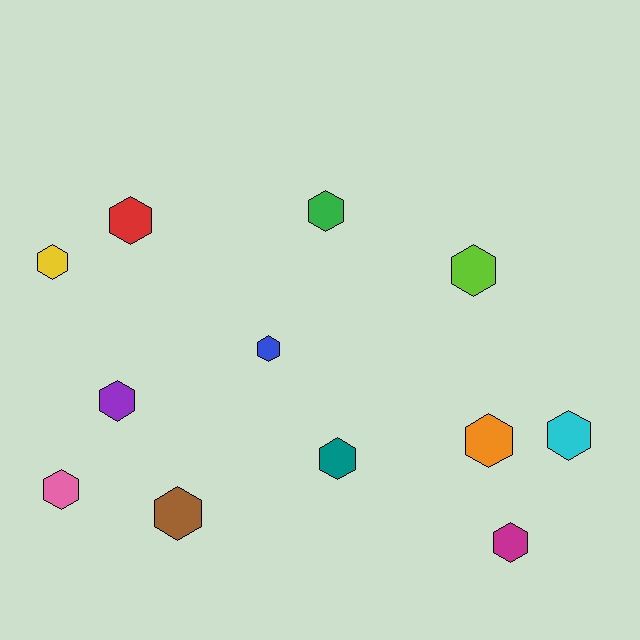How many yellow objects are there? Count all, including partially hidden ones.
There is 1 yellow object.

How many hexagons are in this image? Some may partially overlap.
There are 12 hexagons.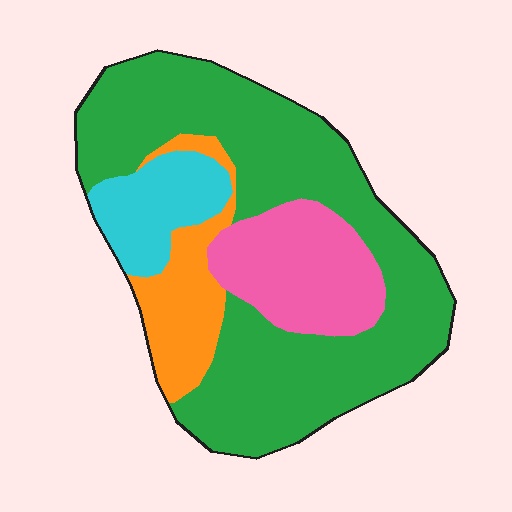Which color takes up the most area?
Green, at roughly 60%.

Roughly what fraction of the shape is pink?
Pink takes up about one sixth (1/6) of the shape.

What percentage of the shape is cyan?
Cyan takes up about one tenth (1/10) of the shape.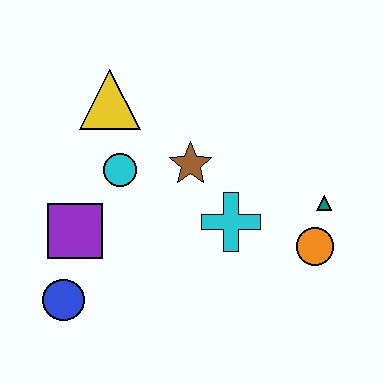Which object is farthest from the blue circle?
The teal triangle is farthest from the blue circle.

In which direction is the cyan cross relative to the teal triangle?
The cyan cross is to the left of the teal triangle.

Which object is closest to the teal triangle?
The orange circle is closest to the teal triangle.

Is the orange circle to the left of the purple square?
No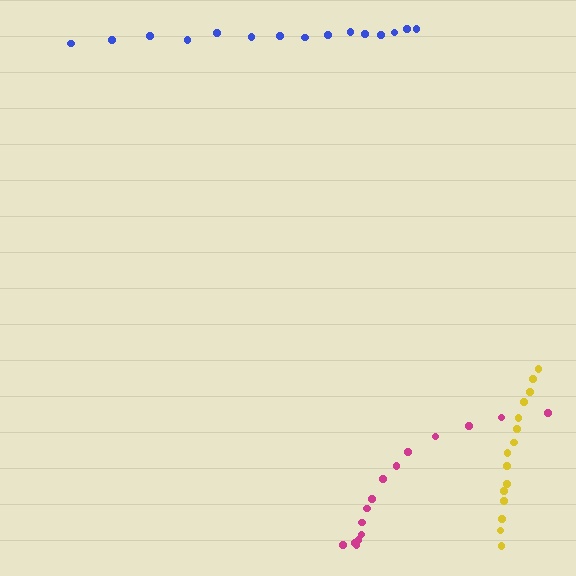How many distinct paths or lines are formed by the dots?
There are 3 distinct paths.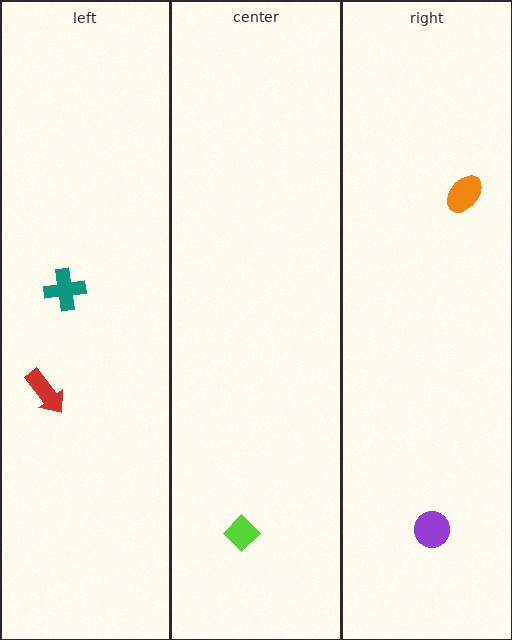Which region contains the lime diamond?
The center region.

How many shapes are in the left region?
2.